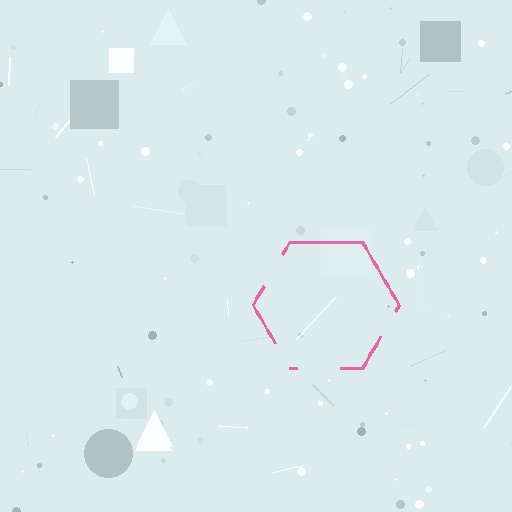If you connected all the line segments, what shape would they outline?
They would outline a hexagon.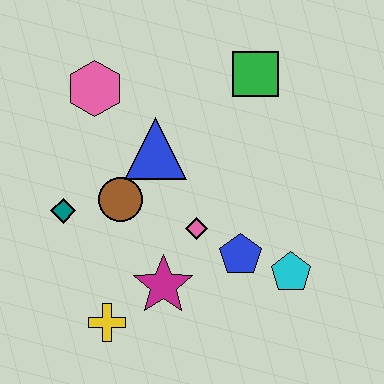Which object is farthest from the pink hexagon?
The cyan pentagon is farthest from the pink hexagon.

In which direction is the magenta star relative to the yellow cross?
The magenta star is to the right of the yellow cross.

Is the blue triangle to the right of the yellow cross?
Yes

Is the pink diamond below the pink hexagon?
Yes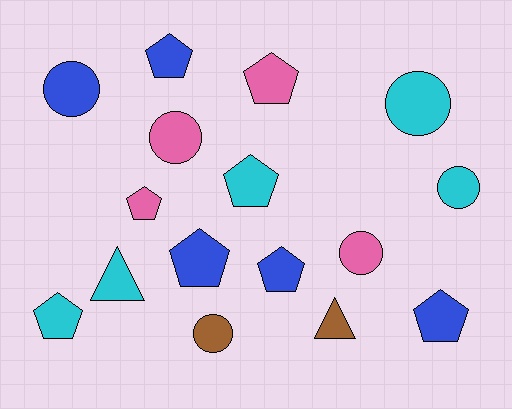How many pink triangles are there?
There are no pink triangles.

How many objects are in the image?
There are 16 objects.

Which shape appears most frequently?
Pentagon, with 8 objects.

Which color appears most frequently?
Cyan, with 5 objects.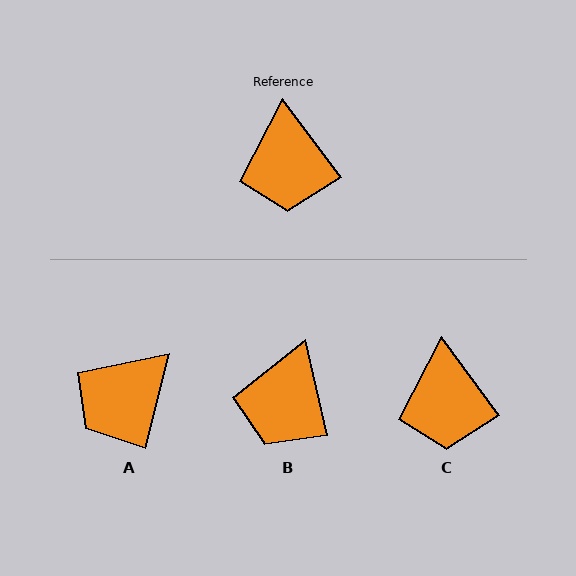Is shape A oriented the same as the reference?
No, it is off by about 51 degrees.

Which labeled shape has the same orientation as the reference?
C.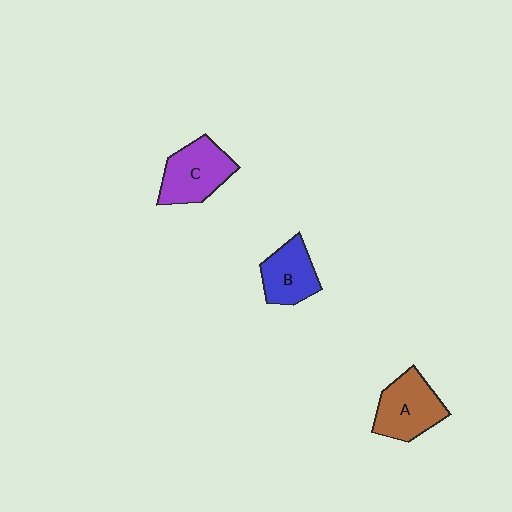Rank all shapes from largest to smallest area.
From largest to smallest: C (purple), A (brown), B (blue).